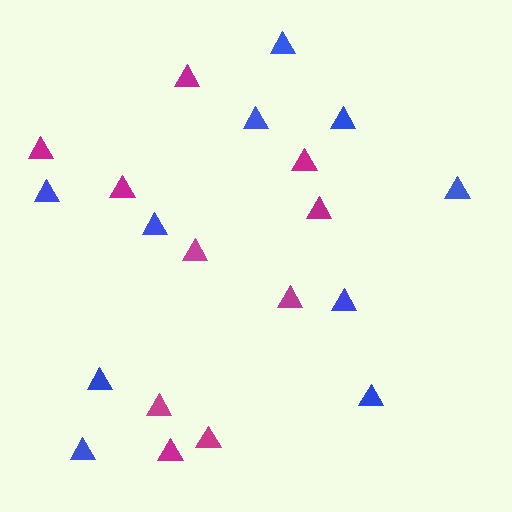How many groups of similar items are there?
There are 2 groups: one group of magenta triangles (10) and one group of blue triangles (10).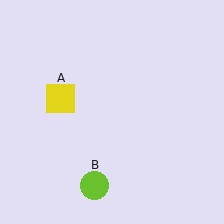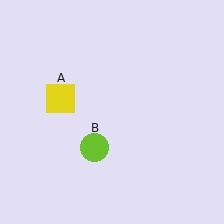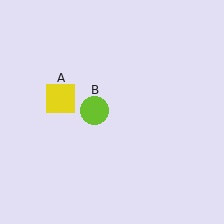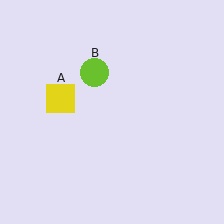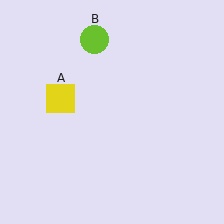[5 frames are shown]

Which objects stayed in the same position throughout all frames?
Yellow square (object A) remained stationary.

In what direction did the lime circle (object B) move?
The lime circle (object B) moved up.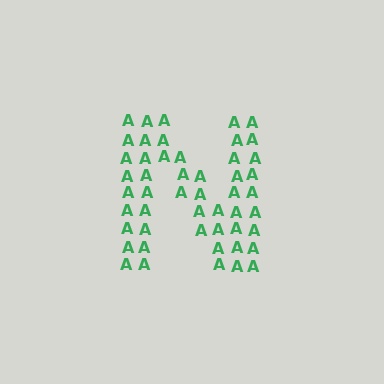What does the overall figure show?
The overall figure shows the letter N.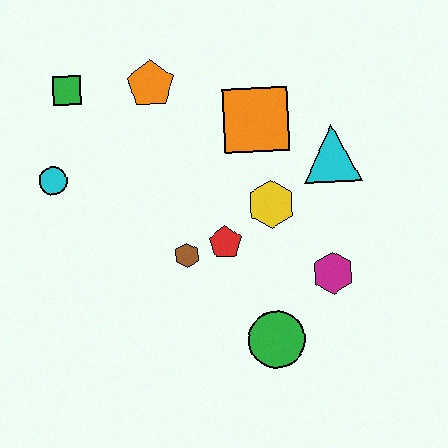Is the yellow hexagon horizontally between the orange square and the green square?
No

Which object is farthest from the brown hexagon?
The green square is farthest from the brown hexagon.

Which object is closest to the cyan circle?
The green square is closest to the cyan circle.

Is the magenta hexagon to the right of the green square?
Yes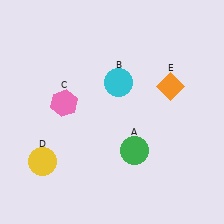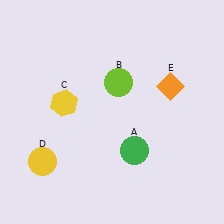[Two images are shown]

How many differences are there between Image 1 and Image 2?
There are 2 differences between the two images.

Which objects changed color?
B changed from cyan to lime. C changed from pink to yellow.